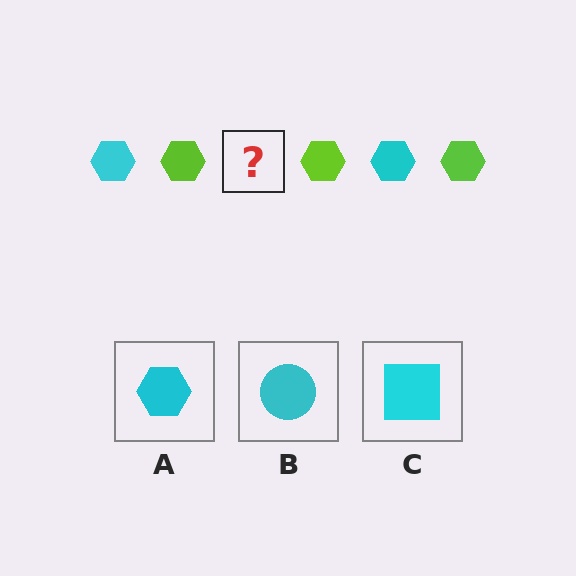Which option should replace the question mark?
Option A.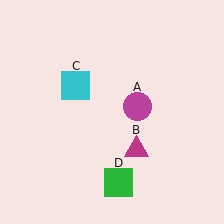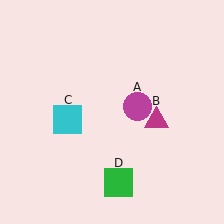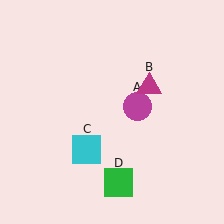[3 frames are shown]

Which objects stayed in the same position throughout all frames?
Magenta circle (object A) and green square (object D) remained stationary.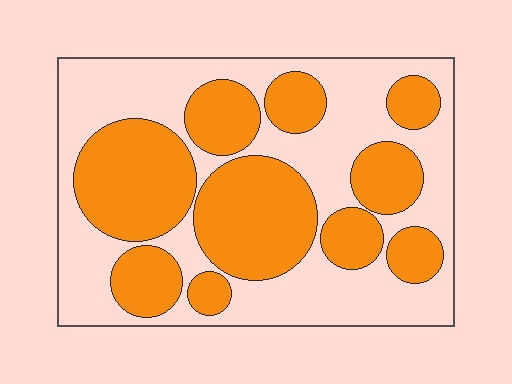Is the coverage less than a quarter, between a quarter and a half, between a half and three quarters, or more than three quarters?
Between a quarter and a half.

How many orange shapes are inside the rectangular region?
10.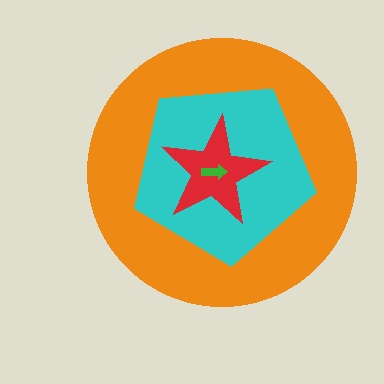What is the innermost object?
The green arrow.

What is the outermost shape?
The orange circle.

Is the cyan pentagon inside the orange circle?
Yes.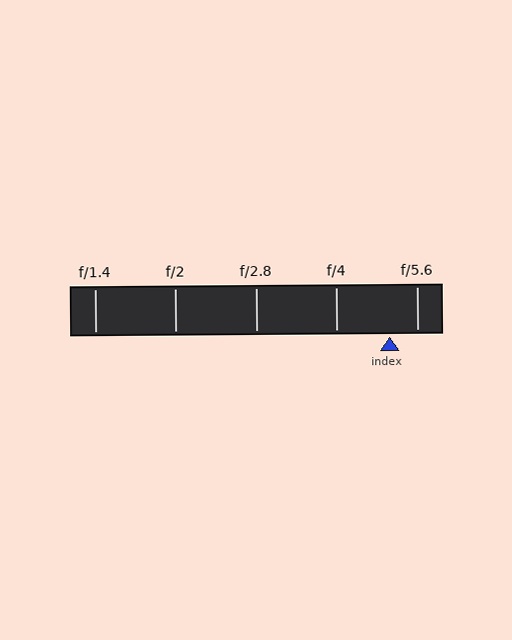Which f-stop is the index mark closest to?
The index mark is closest to f/5.6.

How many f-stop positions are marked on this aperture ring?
There are 5 f-stop positions marked.